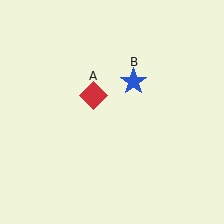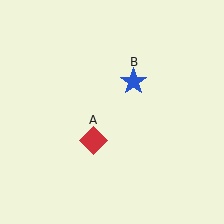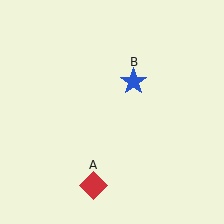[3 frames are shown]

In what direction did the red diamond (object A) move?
The red diamond (object A) moved down.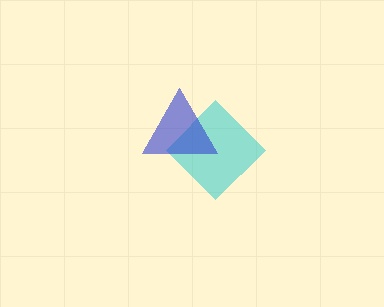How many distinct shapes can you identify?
There are 2 distinct shapes: a cyan diamond, a blue triangle.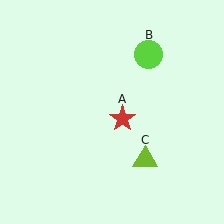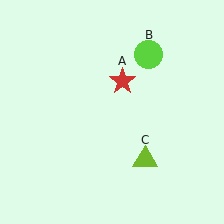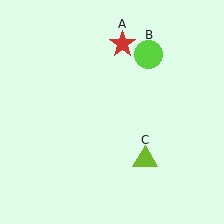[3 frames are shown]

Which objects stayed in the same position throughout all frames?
Lime circle (object B) and lime triangle (object C) remained stationary.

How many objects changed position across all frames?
1 object changed position: red star (object A).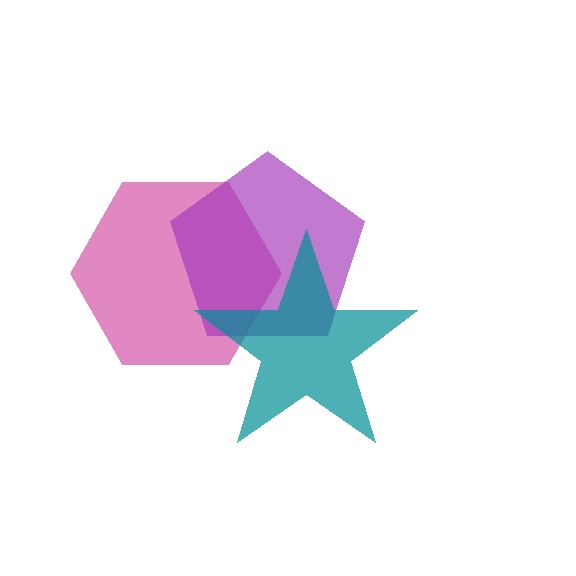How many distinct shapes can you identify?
There are 3 distinct shapes: a magenta hexagon, a purple pentagon, a teal star.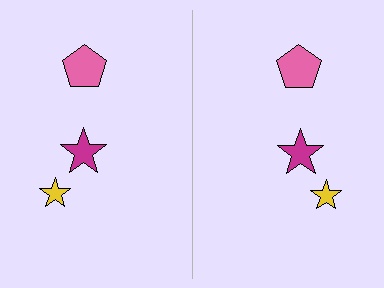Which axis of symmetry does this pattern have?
The pattern has a vertical axis of symmetry running through the center of the image.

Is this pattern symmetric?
Yes, this pattern has bilateral (reflection) symmetry.